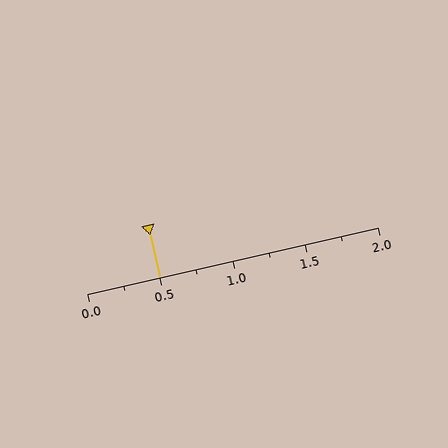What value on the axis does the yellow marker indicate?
The marker indicates approximately 0.5.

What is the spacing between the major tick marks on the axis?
The major ticks are spaced 0.5 apart.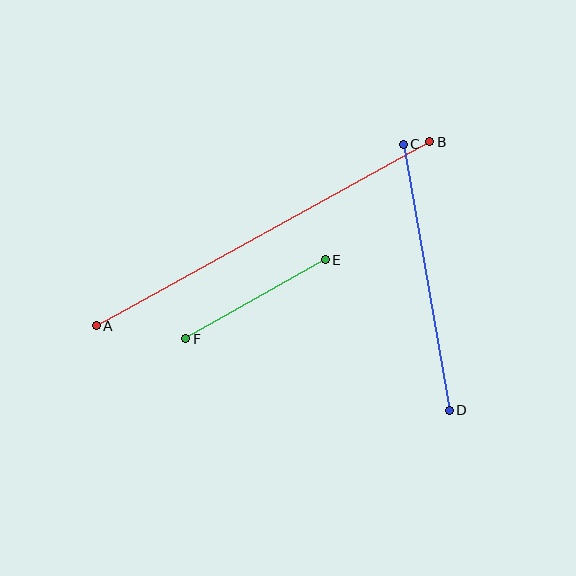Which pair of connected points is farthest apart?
Points A and B are farthest apart.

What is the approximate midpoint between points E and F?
The midpoint is at approximately (255, 299) pixels.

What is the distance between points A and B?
The distance is approximately 381 pixels.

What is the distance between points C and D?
The distance is approximately 270 pixels.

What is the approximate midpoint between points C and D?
The midpoint is at approximately (426, 277) pixels.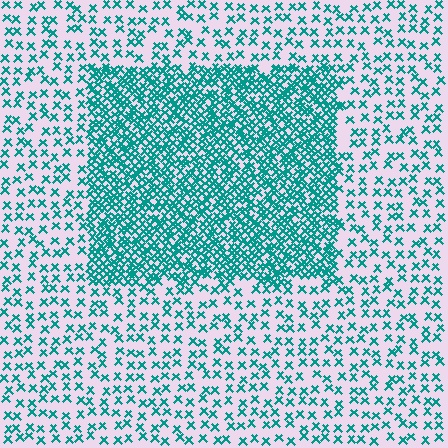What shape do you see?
I see a rectangle.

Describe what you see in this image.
The image contains small teal elements arranged at two different densities. A rectangle-shaped region is visible where the elements are more densely packed than the surrounding area.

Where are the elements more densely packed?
The elements are more densely packed inside the rectangle boundary.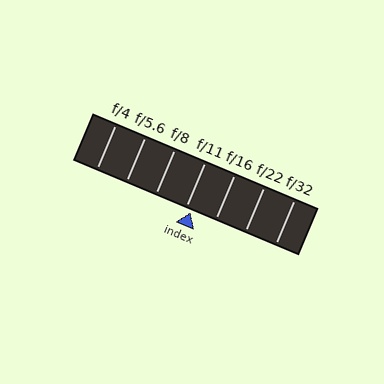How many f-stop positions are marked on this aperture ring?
There are 7 f-stop positions marked.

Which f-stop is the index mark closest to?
The index mark is closest to f/11.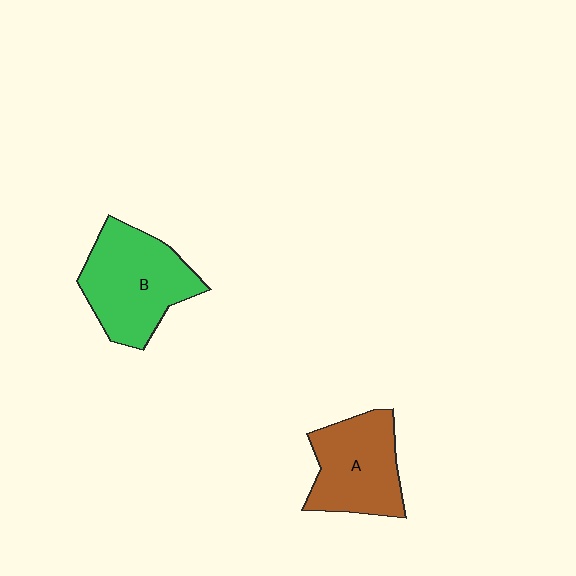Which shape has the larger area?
Shape B (green).